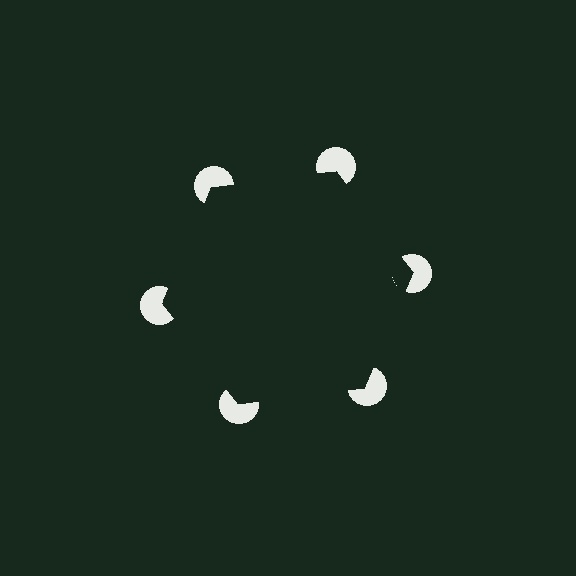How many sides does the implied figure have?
6 sides.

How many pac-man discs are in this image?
There are 6 — one at each vertex of the illusory hexagon.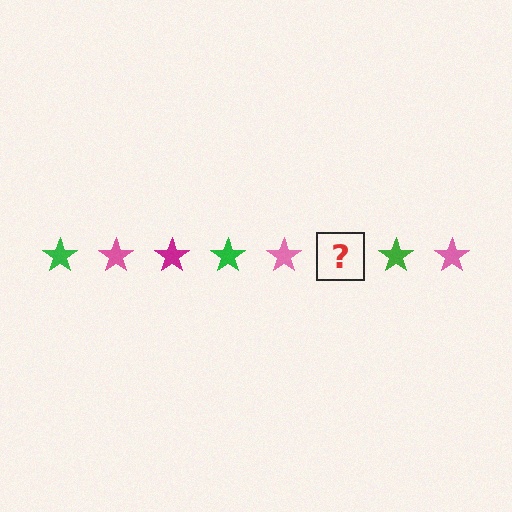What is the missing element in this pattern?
The missing element is a magenta star.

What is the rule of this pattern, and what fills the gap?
The rule is that the pattern cycles through green, pink, magenta stars. The gap should be filled with a magenta star.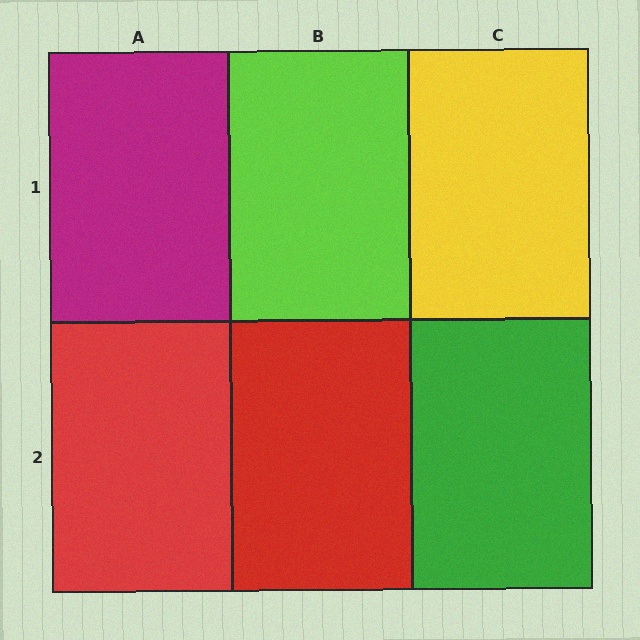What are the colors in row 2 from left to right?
Red, red, green.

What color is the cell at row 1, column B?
Lime.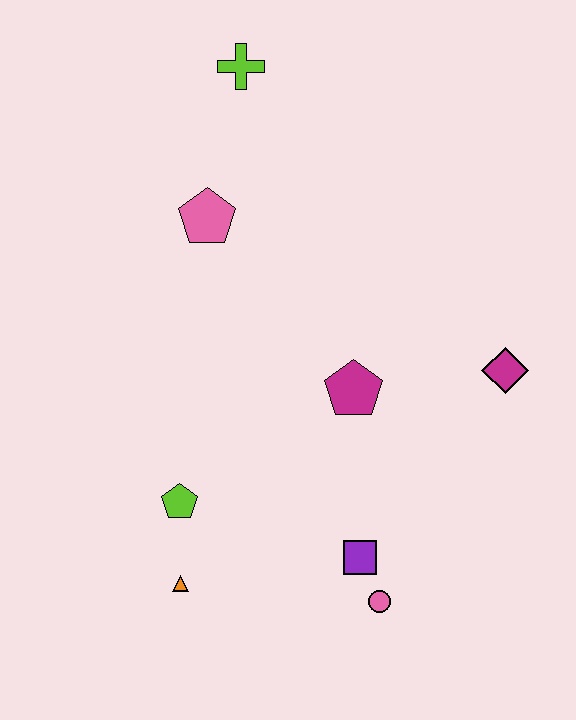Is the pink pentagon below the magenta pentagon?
No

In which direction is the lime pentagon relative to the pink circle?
The lime pentagon is to the left of the pink circle.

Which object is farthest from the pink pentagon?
The pink circle is farthest from the pink pentagon.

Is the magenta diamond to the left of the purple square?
No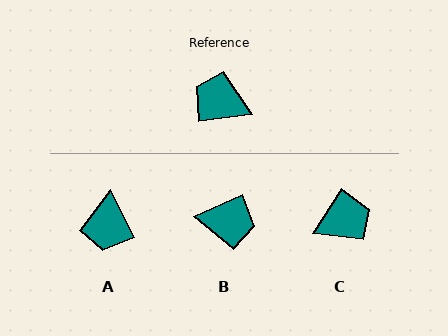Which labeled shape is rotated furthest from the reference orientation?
B, about 163 degrees away.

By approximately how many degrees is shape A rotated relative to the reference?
Approximately 109 degrees counter-clockwise.